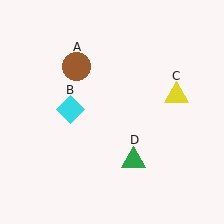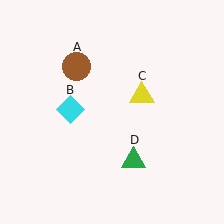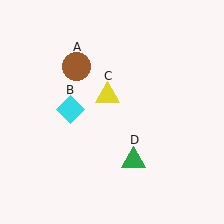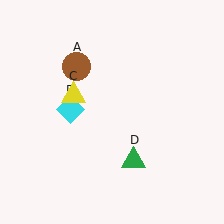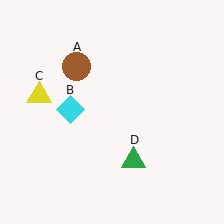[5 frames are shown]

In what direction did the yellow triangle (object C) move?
The yellow triangle (object C) moved left.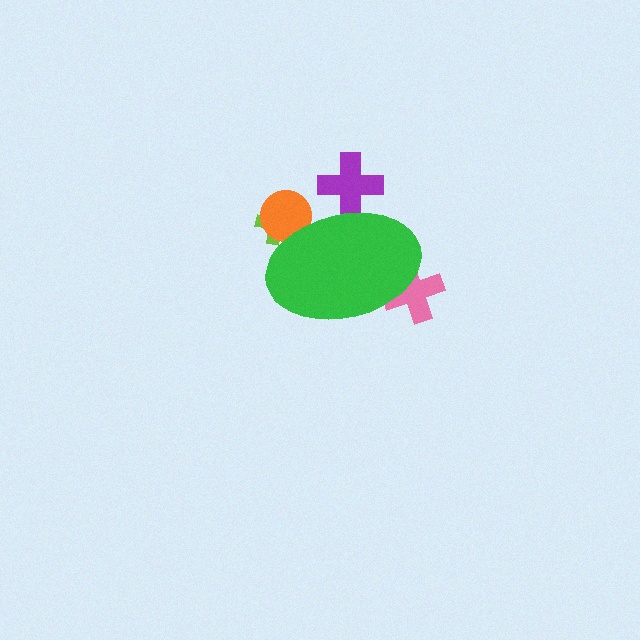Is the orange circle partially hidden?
Yes, the orange circle is partially hidden behind the green ellipse.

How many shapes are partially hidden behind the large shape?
4 shapes are partially hidden.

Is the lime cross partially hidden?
Yes, the lime cross is partially hidden behind the green ellipse.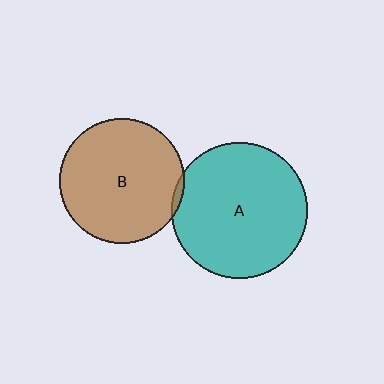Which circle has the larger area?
Circle A (teal).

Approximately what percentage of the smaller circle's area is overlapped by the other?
Approximately 5%.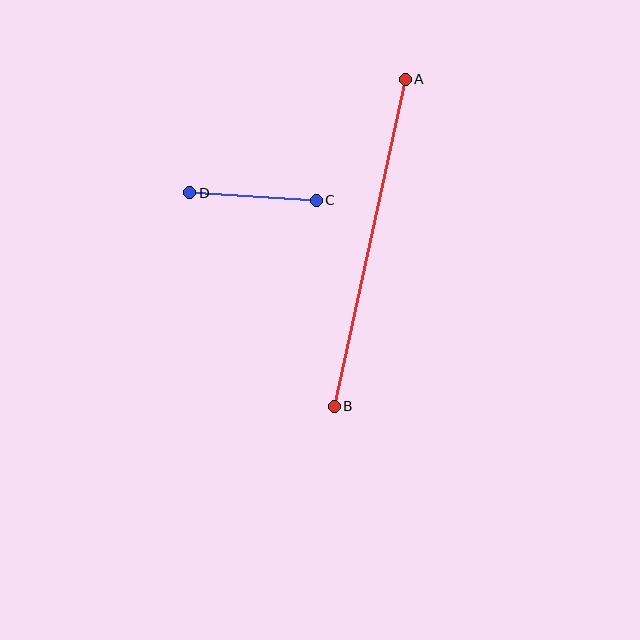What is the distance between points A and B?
The distance is approximately 335 pixels.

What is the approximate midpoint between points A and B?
The midpoint is at approximately (370, 243) pixels.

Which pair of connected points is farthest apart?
Points A and B are farthest apart.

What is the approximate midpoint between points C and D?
The midpoint is at approximately (253, 196) pixels.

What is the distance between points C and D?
The distance is approximately 126 pixels.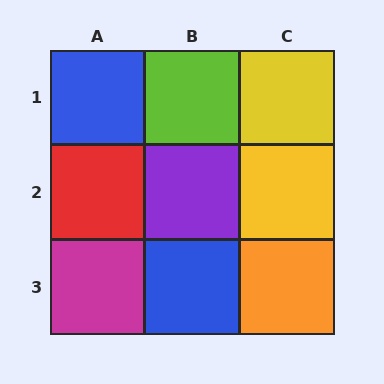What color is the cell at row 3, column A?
Magenta.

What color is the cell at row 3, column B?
Blue.